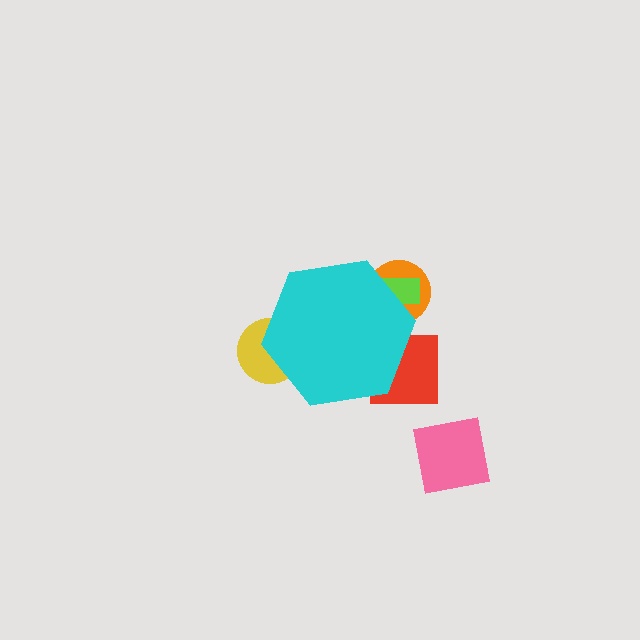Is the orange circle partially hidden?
Yes, the orange circle is partially hidden behind the cyan hexagon.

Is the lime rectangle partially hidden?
Yes, the lime rectangle is partially hidden behind the cyan hexagon.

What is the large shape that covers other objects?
A cyan hexagon.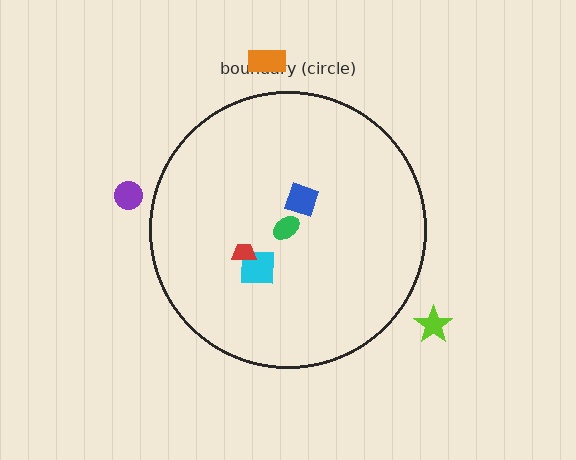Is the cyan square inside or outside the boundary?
Inside.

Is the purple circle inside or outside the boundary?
Outside.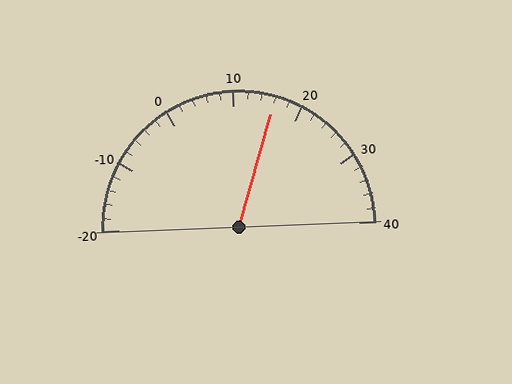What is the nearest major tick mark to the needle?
The nearest major tick mark is 20.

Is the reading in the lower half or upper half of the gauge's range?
The reading is in the upper half of the range (-20 to 40).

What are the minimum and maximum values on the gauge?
The gauge ranges from -20 to 40.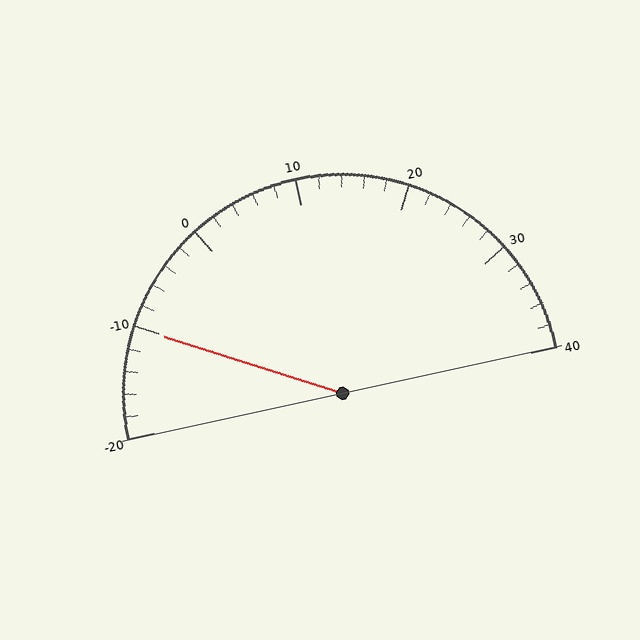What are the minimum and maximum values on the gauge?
The gauge ranges from -20 to 40.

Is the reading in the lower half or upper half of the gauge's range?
The reading is in the lower half of the range (-20 to 40).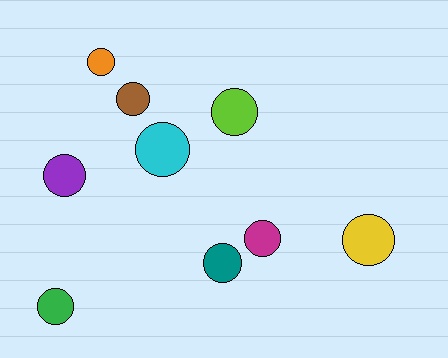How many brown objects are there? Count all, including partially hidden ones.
There is 1 brown object.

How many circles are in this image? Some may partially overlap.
There are 9 circles.